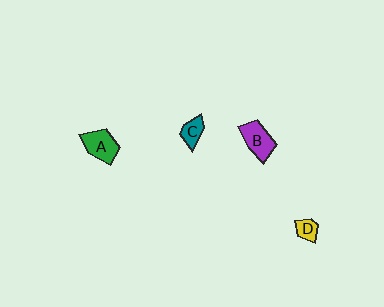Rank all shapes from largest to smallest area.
From largest to smallest: B (purple), A (green), C (teal), D (yellow).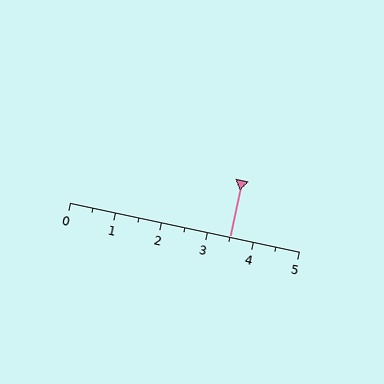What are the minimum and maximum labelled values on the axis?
The axis runs from 0 to 5.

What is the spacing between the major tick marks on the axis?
The major ticks are spaced 1 apart.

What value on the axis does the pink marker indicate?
The marker indicates approximately 3.5.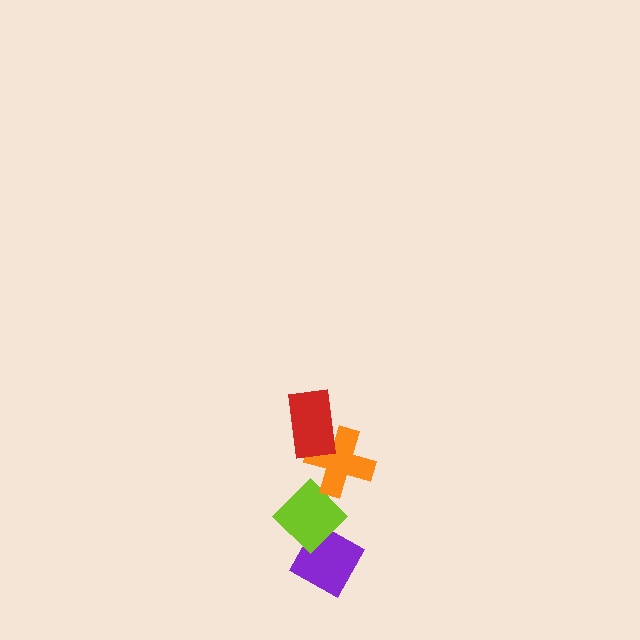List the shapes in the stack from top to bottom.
From top to bottom: the red rectangle, the orange cross, the lime diamond, the purple diamond.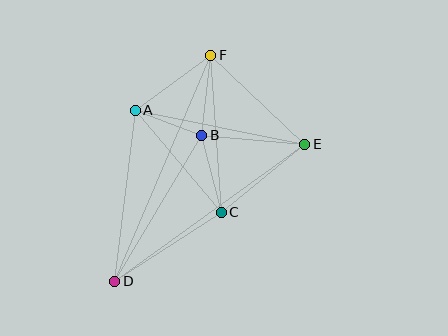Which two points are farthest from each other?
Points D and F are farthest from each other.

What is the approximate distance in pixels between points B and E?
The distance between B and E is approximately 104 pixels.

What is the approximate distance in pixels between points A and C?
The distance between A and C is approximately 133 pixels.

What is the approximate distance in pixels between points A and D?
The distance between A and D is approximately 172 pixels.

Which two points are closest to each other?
Points A and B are closest to each other.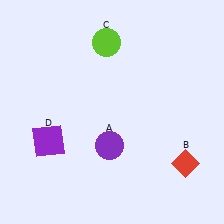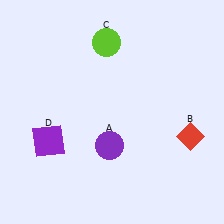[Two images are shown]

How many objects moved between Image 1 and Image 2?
1 object moved between the two images.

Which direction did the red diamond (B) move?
The red diamond (B) moved up.